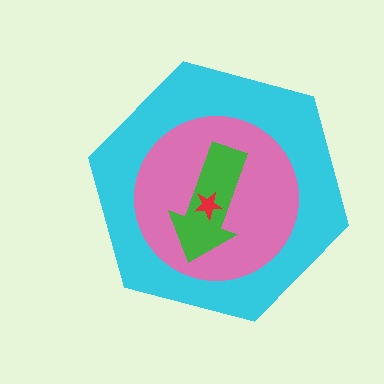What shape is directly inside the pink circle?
The green arrow.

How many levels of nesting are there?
4.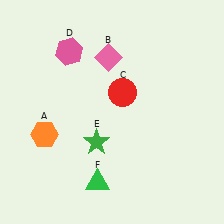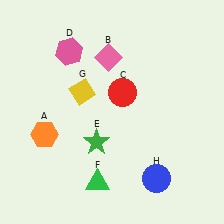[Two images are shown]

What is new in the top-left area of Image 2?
A yellow diamond (G) was added in the top-left area of Image 2.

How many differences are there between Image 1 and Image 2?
There are 2 differences between the two images.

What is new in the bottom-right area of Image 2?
A blue circle (H) was added in the bottom-right area of Image 2.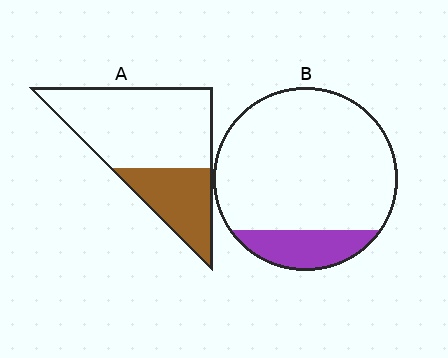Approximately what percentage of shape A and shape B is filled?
A is approximately 30% and B is approximately 15%.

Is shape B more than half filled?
No.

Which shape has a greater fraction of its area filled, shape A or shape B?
Shape A.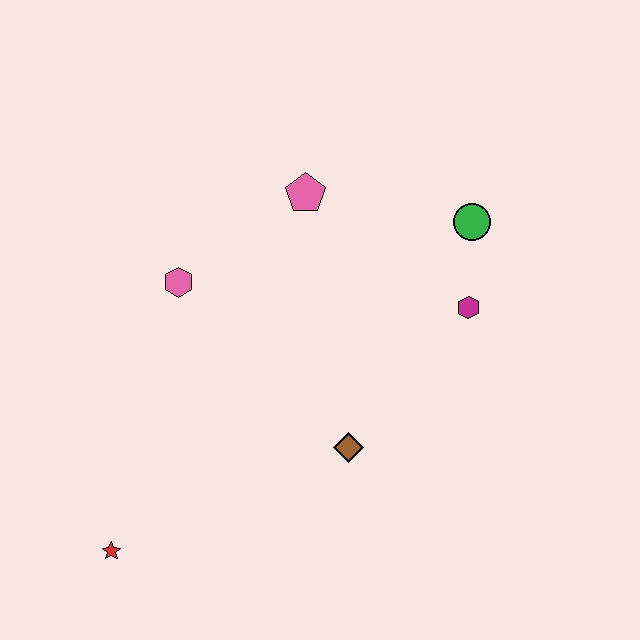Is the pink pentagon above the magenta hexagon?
Yes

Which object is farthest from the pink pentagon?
The red star is farthest from the pink pentagon.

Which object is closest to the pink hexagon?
The pink pentagon is closest to the pink hexagon.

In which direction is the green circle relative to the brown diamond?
The green circle is above the brown diamond.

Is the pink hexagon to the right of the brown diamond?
No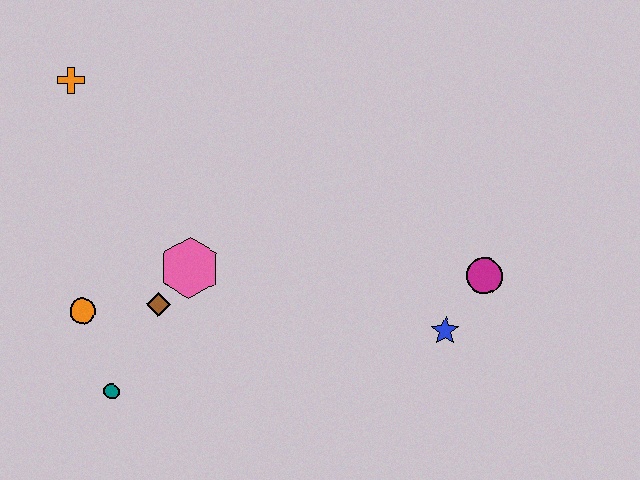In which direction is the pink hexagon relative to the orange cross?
The pink hexagon is below the orange cross.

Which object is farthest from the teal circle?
The magenta circle is farthest from the teal circle.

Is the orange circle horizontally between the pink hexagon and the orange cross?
Yes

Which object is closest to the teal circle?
The orange circle is closest to the teal circle.